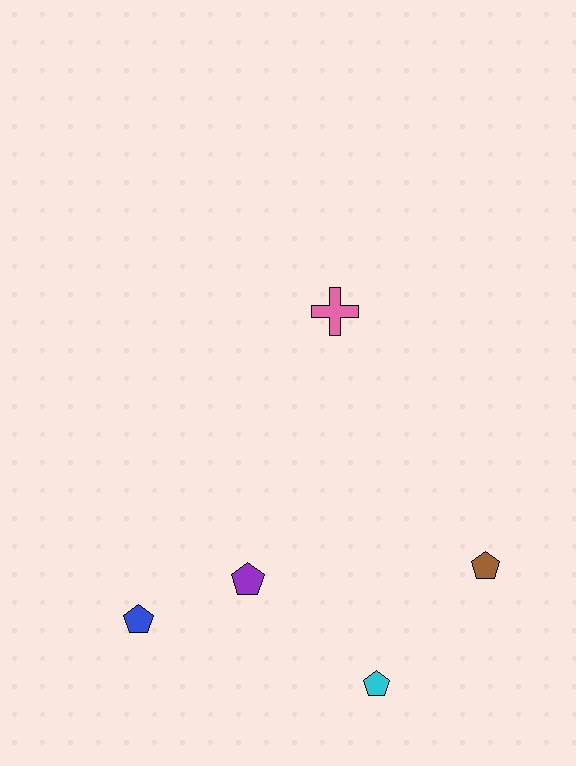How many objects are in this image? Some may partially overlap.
There are 5 objects.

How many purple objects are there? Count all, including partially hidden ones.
There is 1 purple object.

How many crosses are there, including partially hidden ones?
There is 1 cross.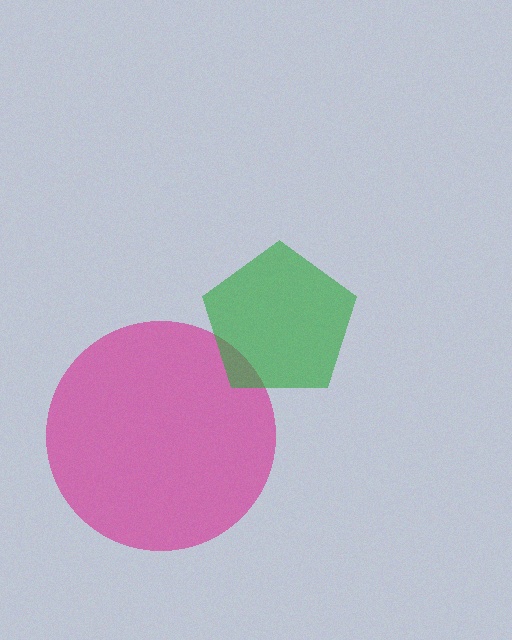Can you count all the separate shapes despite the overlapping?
Yes, there are 2 separate shapes.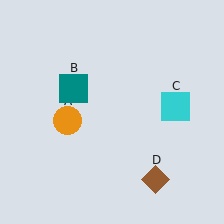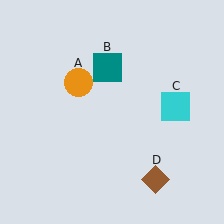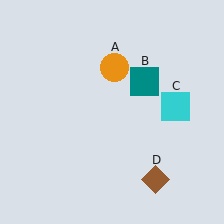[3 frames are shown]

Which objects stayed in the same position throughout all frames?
Cyan square (object C) and brown diamond (object D) remained stationary.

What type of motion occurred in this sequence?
The orange circle (object A), teal square (object B) rotated clockwise around the center of the scene.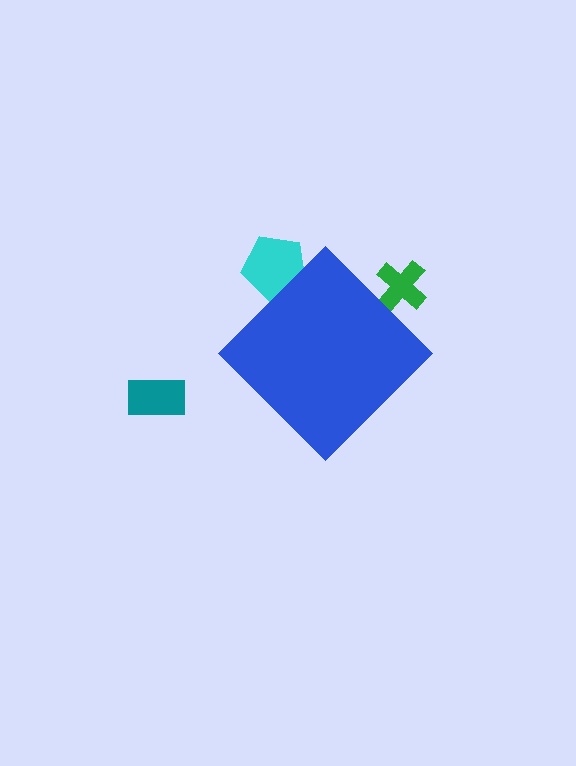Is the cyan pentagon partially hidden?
Yes, the cyan pentagon is partially hidden behind the blue diamond.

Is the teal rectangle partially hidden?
No, the teal rectangle is fully visible.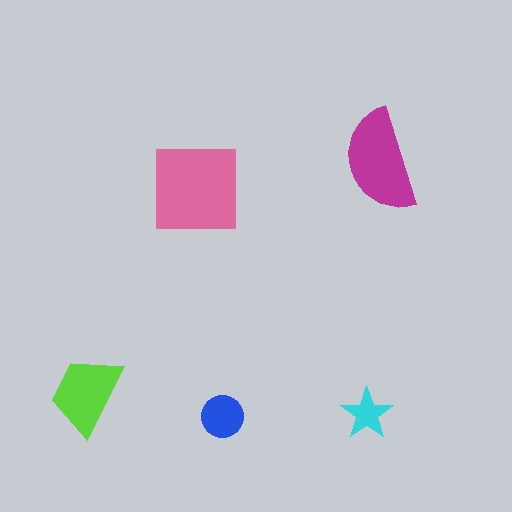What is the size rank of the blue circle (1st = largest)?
4th.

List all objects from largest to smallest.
The pink square, the magenta semicircle, the lime trapezoid, the blue circle, the cyan star.